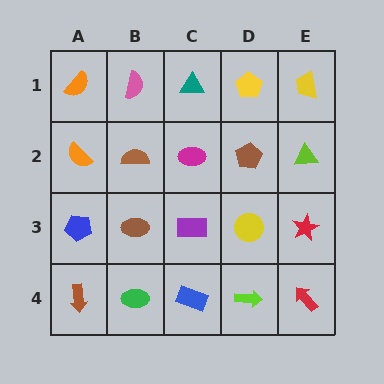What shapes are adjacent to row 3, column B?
A brown semicircle (row 2, column B), a green ellipse (row 4, column B), a blue pentagon (row 3, column A), a purple rectangle (row 3, column C).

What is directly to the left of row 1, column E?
A yellow pentagon.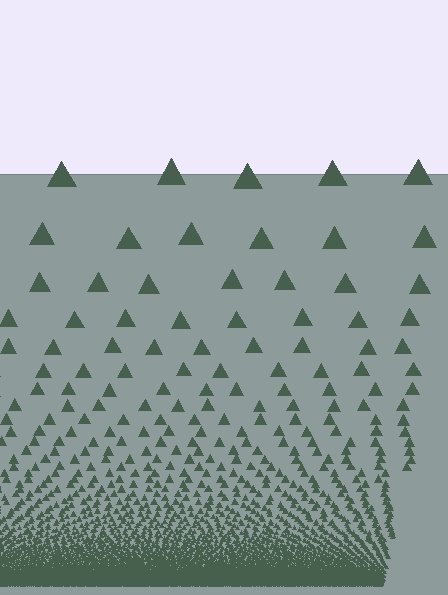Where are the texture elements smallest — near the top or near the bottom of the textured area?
Near the bottom.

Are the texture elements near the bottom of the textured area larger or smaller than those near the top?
Smaller. The gradient is inverted — elements near the bottom are smaller and denser.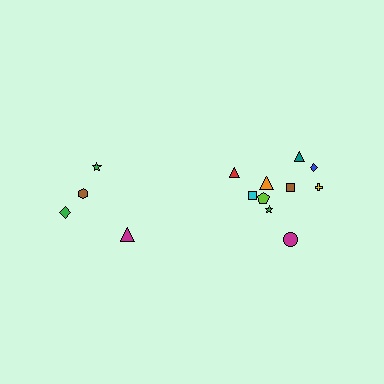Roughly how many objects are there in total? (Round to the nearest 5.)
Roughly 15 objects in total.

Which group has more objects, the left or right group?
The right group.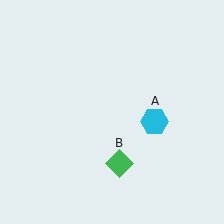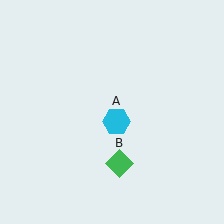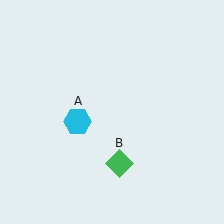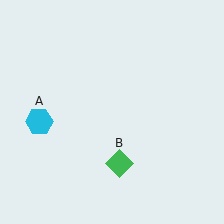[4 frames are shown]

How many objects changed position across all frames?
1 object changed position: cyan hexagon (object A).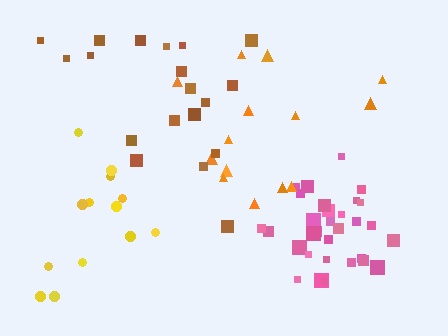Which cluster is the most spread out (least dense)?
Orange.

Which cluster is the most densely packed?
Pink.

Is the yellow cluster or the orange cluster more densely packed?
Yellow.